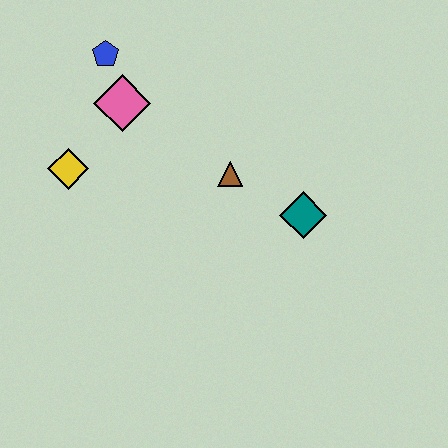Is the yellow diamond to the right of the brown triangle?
No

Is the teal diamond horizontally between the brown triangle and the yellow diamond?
No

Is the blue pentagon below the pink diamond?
No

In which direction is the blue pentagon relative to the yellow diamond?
The blue pentagon is above the yellow diamond.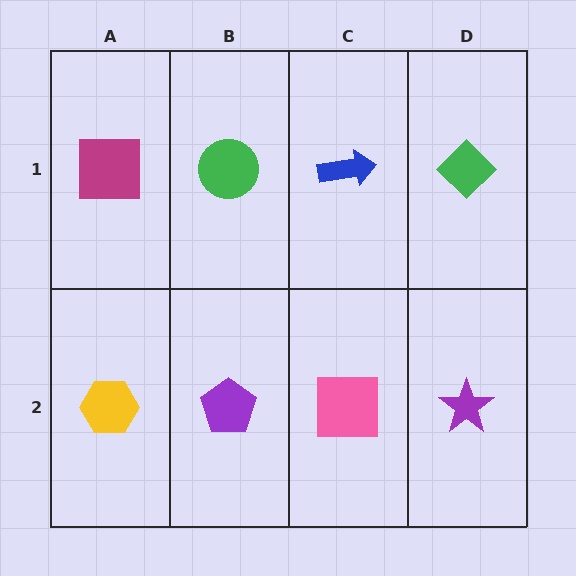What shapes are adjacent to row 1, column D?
A purple star (row 2, column D), a blue arrow (row 1, column C).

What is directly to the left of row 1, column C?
A green circle.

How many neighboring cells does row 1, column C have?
3.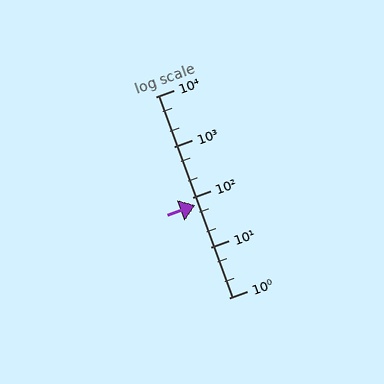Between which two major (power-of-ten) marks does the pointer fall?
The pointer is between 10 and 100.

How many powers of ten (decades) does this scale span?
The scale spans 4 decades, from 1 to 10000.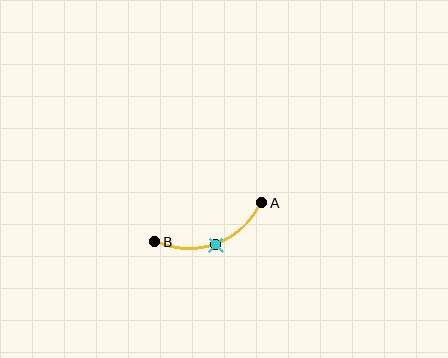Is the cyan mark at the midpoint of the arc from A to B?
Yes. The cyan mark lies on the arc at equal arc-length from both A and B — it is the arc midpoint.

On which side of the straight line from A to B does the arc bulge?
The arc bulges below the straight line connecting A and B.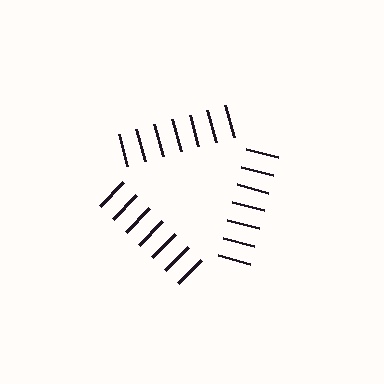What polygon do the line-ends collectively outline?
An illusory triangle — the line segments terminate on its edges but no continuous stroke is drawn.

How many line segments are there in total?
21 — 7 along each of the 3 edges.